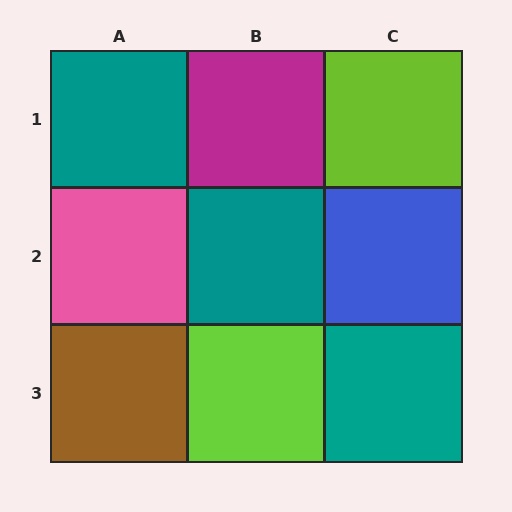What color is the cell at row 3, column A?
Brown.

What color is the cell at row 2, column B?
Teal.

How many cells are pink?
1 cell is pink.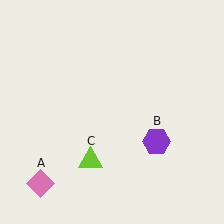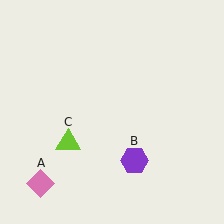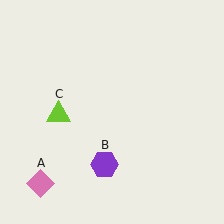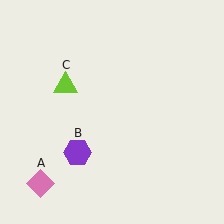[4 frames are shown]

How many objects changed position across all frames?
2 objects changed position: purple hexagon (object B), lime triangle (object C).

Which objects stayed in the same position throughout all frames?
Pink diamond (object A) remained stationary.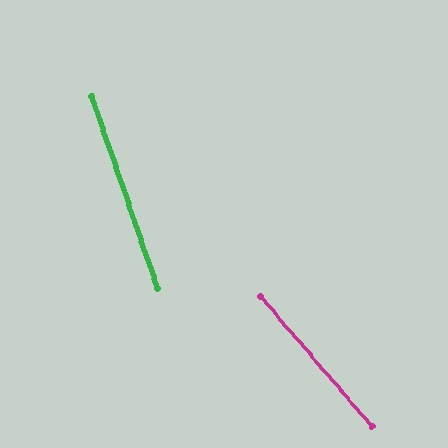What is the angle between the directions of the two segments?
Approximately 21 degrees.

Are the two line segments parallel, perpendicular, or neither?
Neither parallel nor perpendicular — they differ by about 21°.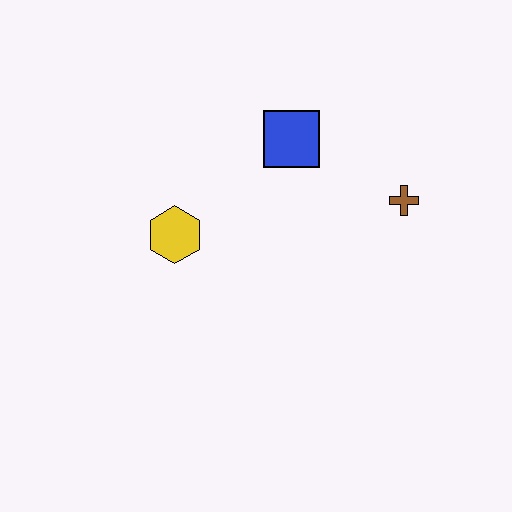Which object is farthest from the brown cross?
The yellow hexagon is farthest from the brown cross.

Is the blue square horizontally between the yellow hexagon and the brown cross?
Yes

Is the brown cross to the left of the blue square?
No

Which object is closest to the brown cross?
The blue square is closest to the brown cross.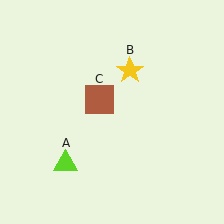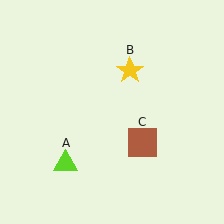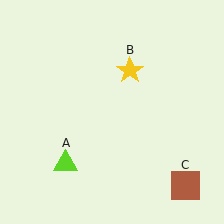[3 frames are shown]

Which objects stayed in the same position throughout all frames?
Lime triangle (object A) and yellow star (object B) remained stationary.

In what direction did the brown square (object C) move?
The brown square (object C) moved down and to the right.